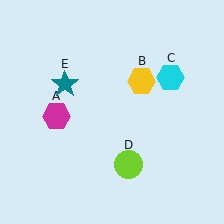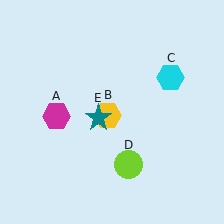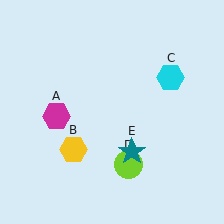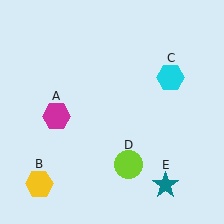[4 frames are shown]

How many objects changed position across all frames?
2 objects changed position: yellow hexagon (object B), teal star (object E).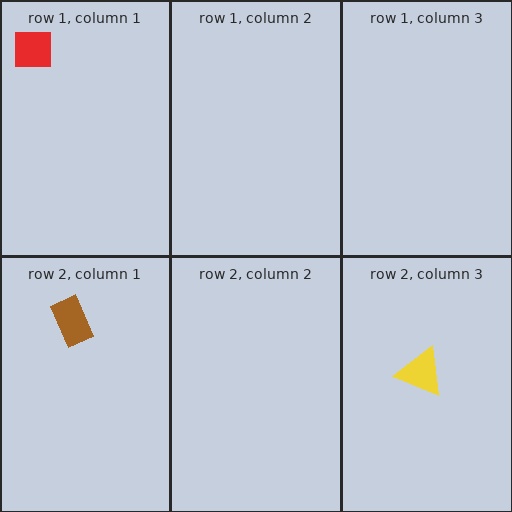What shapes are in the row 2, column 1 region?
The brown rectangle.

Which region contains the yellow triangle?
The row 2, column 3 region.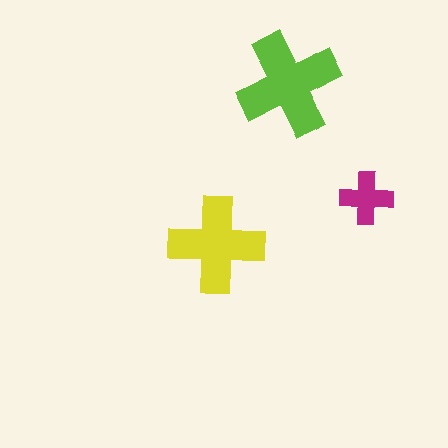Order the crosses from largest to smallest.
the lime one, the yellow one, the magenta one.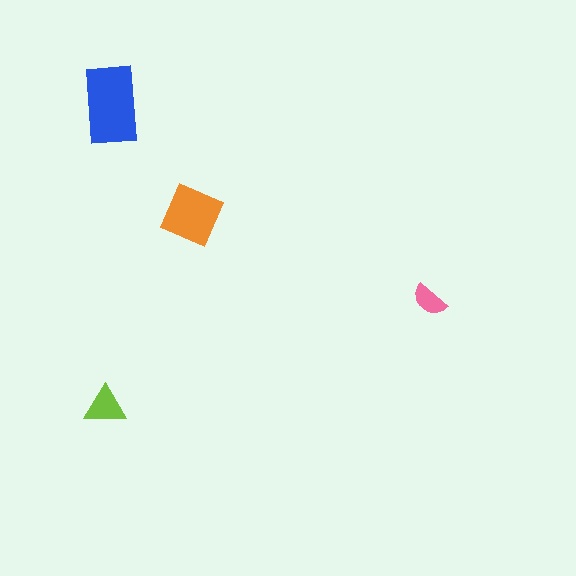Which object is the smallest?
The pink semicircle.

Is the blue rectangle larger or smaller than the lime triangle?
Larger.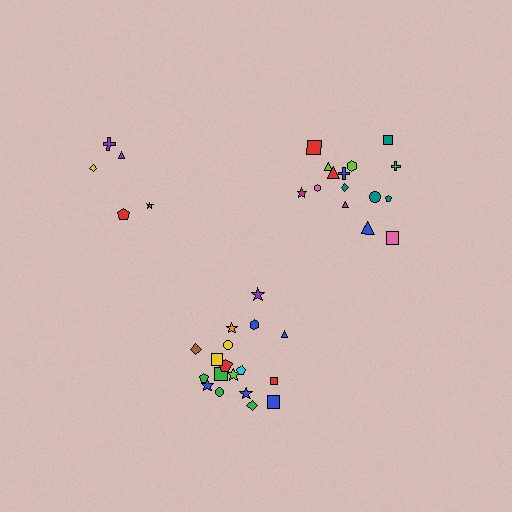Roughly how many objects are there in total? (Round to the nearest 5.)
Roughly 40 objects in total.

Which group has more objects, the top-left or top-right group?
The top-right group.